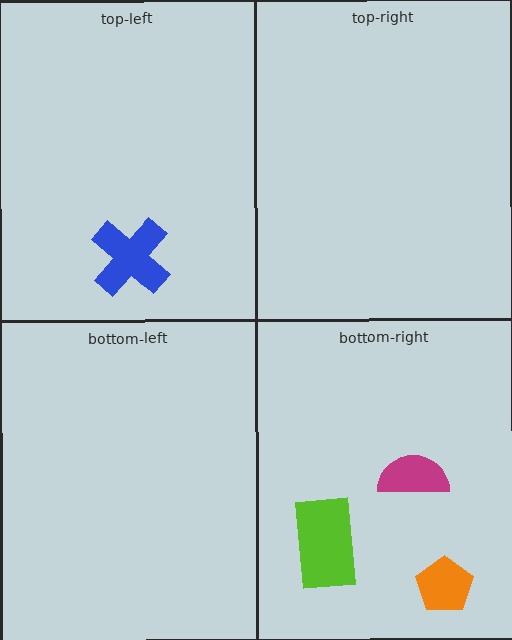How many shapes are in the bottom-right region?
3.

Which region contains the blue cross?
The top-left region.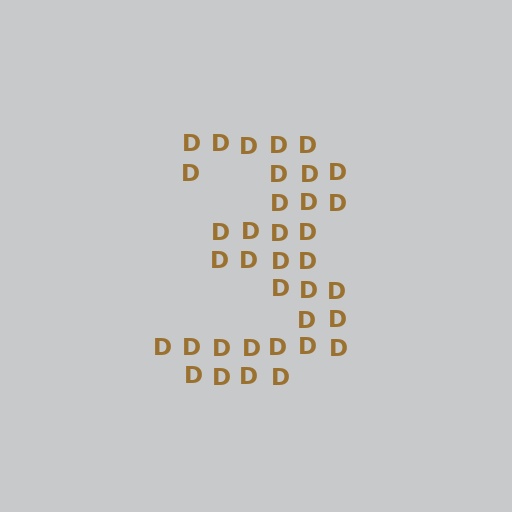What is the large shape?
The large shape is the digit 3.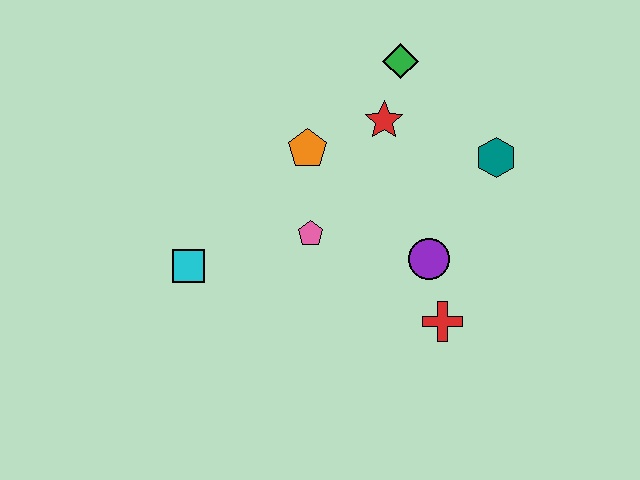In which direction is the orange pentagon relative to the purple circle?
The orange pentagon is to the left of the purple circle.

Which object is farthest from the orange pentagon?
The red cross is farthest from the orange pentagon.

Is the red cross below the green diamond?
Yes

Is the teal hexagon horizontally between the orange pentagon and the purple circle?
No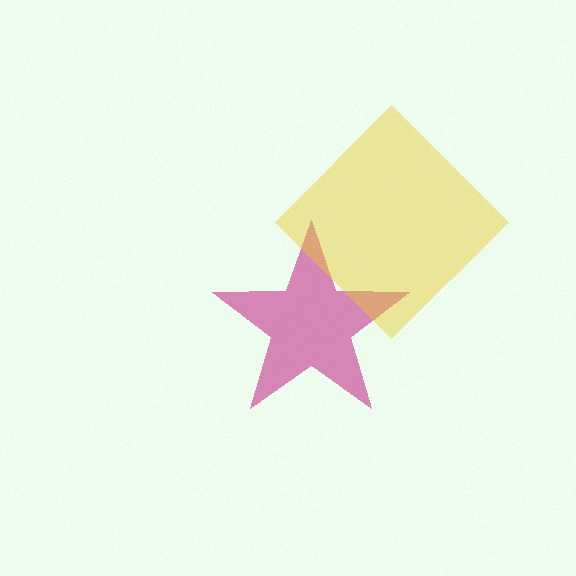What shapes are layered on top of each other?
The layered shapes are: a magenta star, a yellow diamond.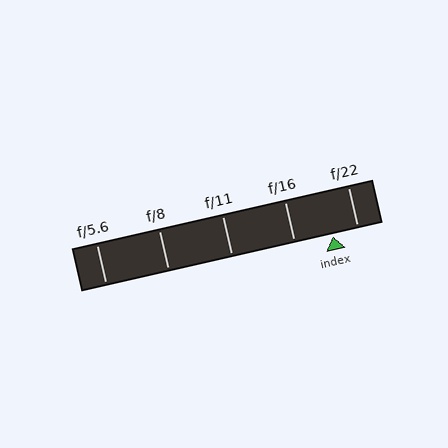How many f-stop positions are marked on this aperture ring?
There are 5 f-stop positions marked.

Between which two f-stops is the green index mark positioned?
The index mark is between f/16 and f/22.